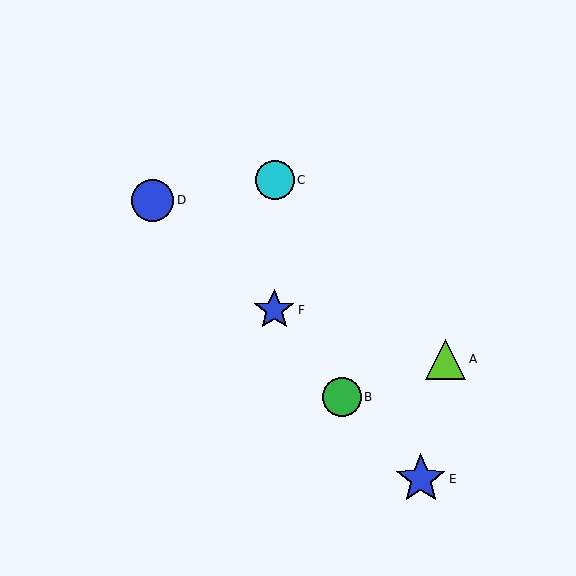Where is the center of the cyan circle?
The center of the cyan circle is at (275, 180).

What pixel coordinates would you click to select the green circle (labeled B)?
Click at (342, 397) to select the green circle B.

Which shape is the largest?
The blue star (labeled E) is the largest.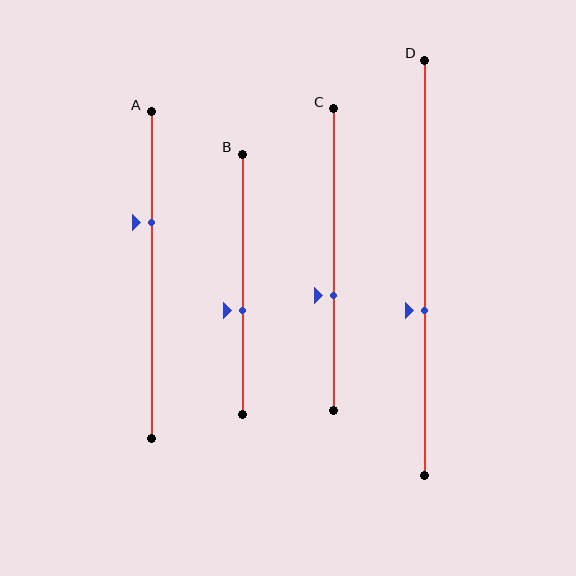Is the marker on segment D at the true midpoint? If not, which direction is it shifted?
No, the marker on segment D is shifted downward by about 10% of the segment length.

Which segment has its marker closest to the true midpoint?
Segment B has its marker closest to the true midpoint.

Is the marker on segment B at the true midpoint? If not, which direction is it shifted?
No, the marker on segment B is shifted downward by about 10% of the segment length.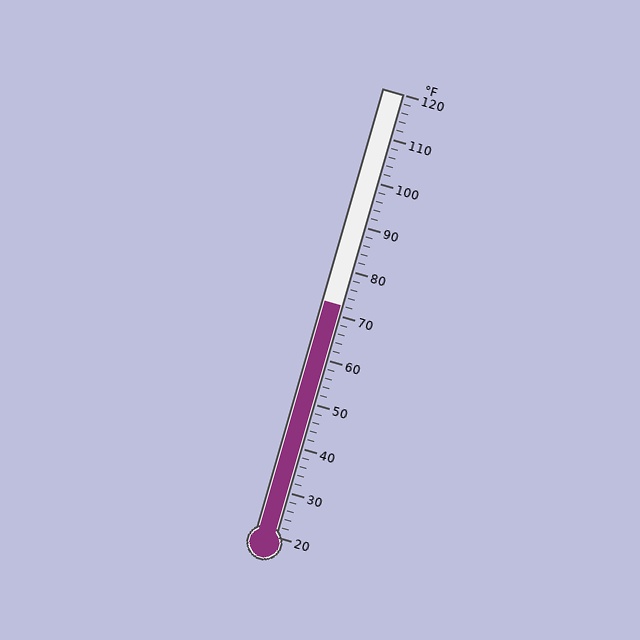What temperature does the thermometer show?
The thermometer shows approximately 72°F.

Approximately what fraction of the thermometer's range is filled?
The thermometer is filled to approximately 50% of its range.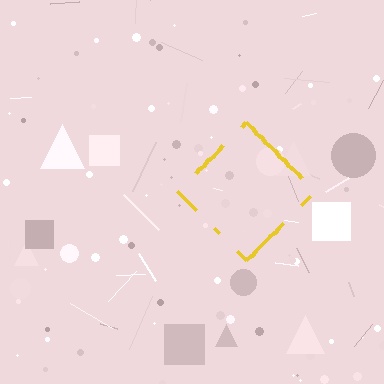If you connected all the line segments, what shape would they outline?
They would outline a diamond.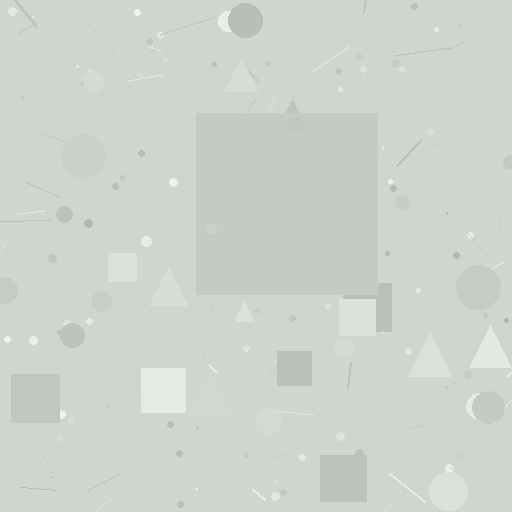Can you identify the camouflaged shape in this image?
The camouflaged shape is a square.